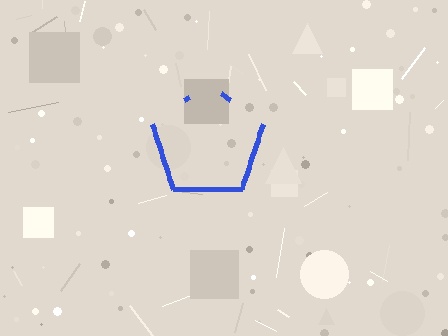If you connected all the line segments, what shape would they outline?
They would outline a pentagon.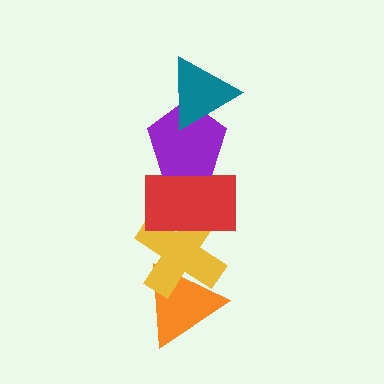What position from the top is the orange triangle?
The orange triangle is 5th from the top.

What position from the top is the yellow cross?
The yellow cross is 4th from the top.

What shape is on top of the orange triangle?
The yellow cross is on top of the orange triangle.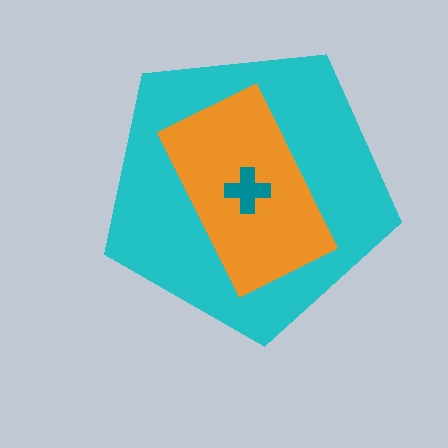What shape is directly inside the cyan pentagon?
The orange rectangle.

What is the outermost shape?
The cyan pentagon.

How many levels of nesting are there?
3.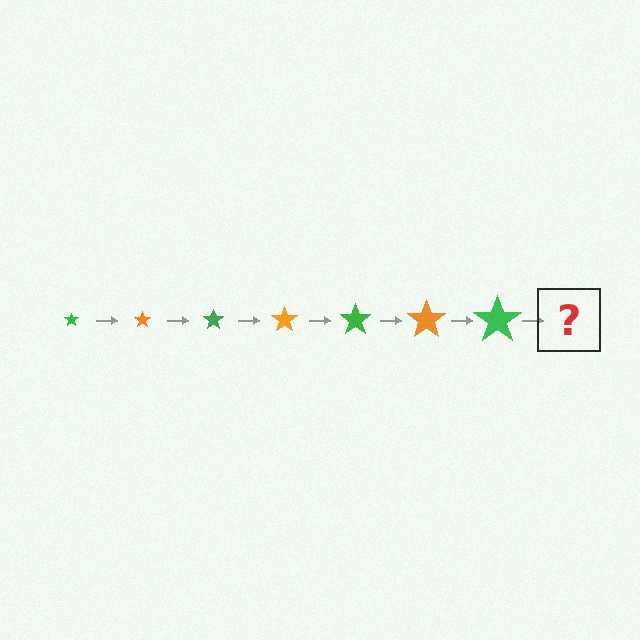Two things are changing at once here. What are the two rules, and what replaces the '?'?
The two rules are that the star grows larger each step and the color cycles through green and orange. The '?' should be an orange star, larger than the previous one.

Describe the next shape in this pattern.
It should be an orange star, larger than the previous one.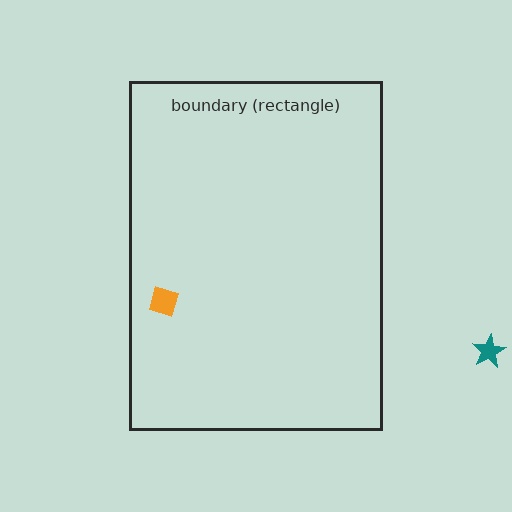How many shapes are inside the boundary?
1 inside, 1 outside.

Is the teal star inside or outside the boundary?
Outside.